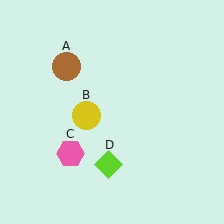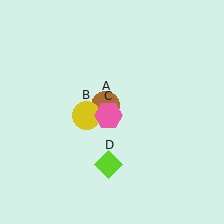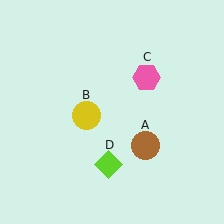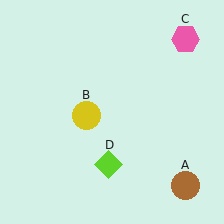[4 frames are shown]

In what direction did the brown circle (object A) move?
The brown circle (object A) moved down and to the right.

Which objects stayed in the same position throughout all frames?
Yellow circle (object B) and lime diamond (object D) remained stationary.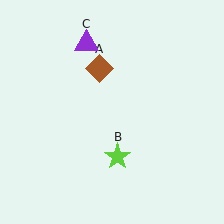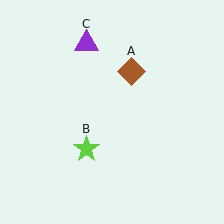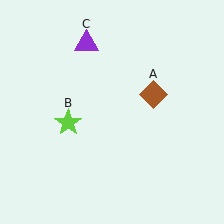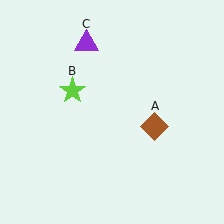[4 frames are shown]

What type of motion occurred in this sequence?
The brown diamond (object A), lime star (object B) rotated clockwise around the center of the scene.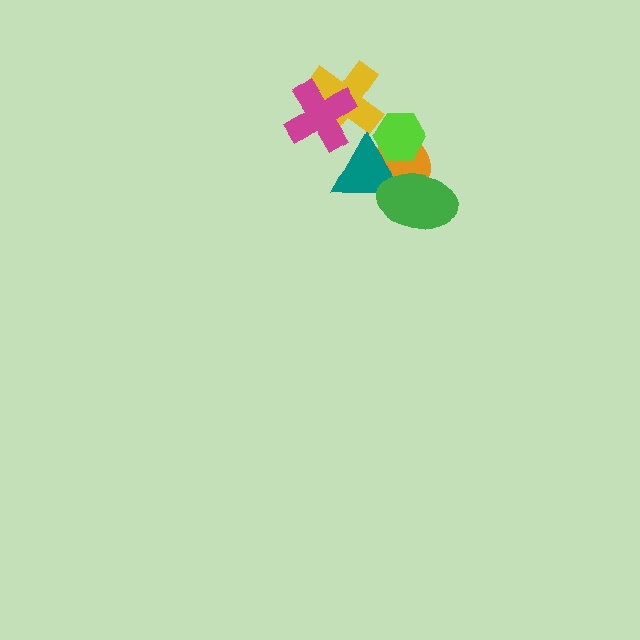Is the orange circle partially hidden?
Yes, it is partially covered by another shape.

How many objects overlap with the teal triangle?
3 objects overlap with the teal triangle.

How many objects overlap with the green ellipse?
2 objects overlap with the green ellipse.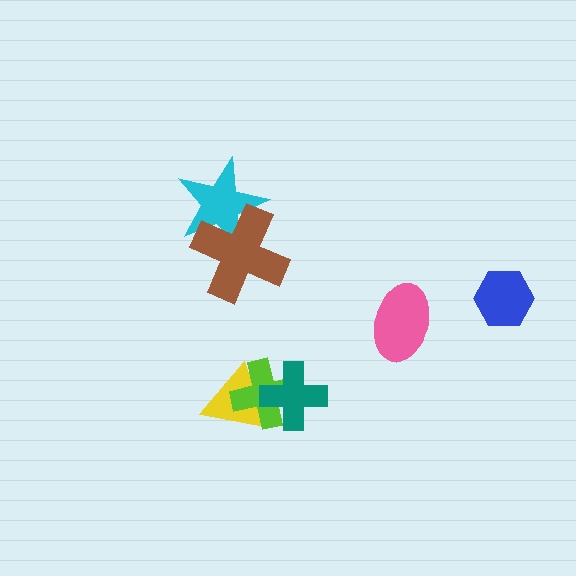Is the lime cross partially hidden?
Yes, it is partially covered by another shape.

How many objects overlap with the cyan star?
1 object overlaps with the cyan star.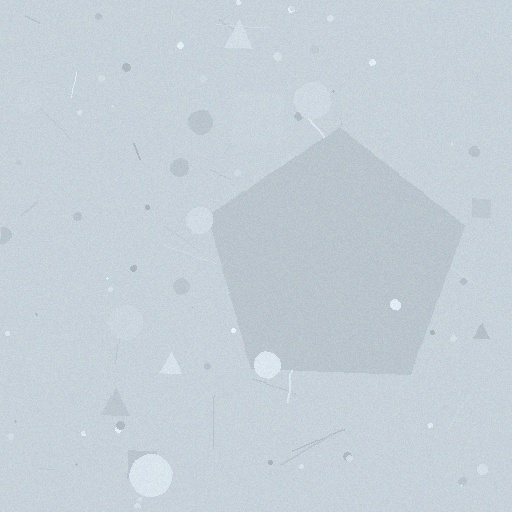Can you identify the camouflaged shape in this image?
The camouflaged shape is a pentagon.